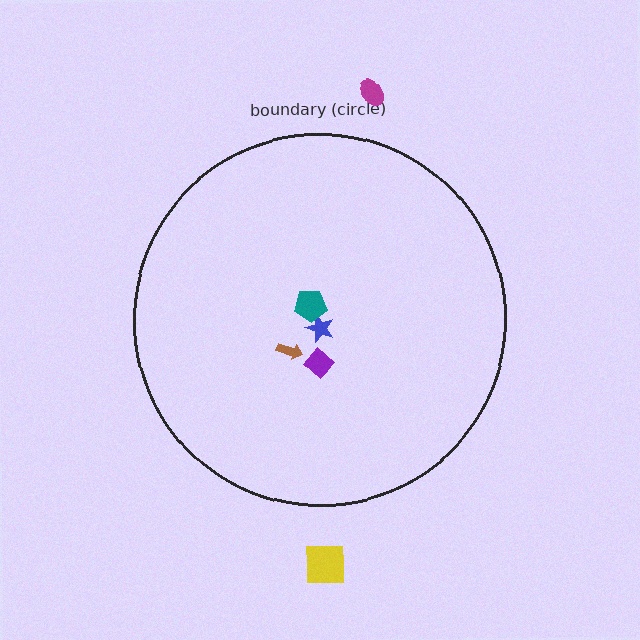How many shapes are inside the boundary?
4 inside, 2 outside.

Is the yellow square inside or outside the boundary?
Outside.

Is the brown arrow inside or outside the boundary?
Inside.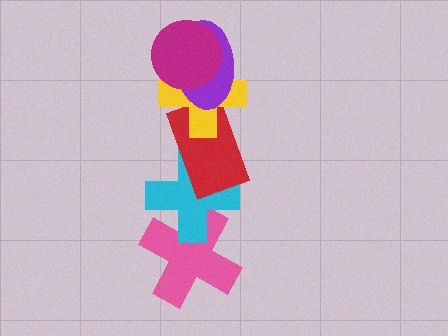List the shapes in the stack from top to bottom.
From top to bottom: the magenta circle, the purple ellipse, the yellow cross, the red rectangle, the cyan cross, the pink cross.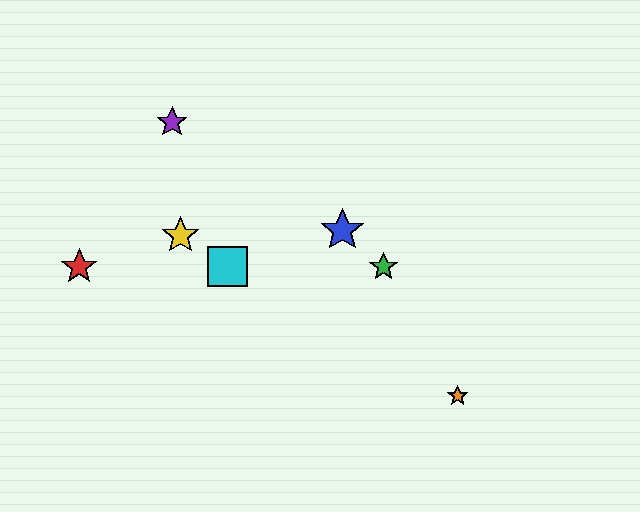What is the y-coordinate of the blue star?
The blue star is at y≈230.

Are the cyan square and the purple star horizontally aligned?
No, the cyan square is at y≈267 and the purple star is at y≈122.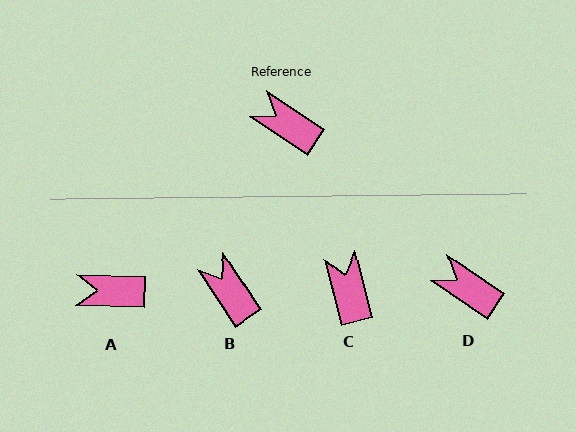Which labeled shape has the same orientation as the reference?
D.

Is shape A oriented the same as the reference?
No, it is off by about 33 degrees.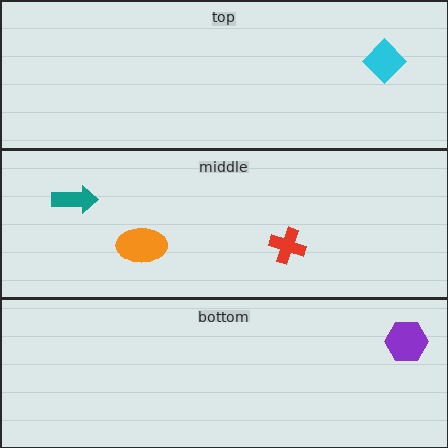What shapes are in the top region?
The cyan diamond.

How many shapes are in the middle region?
3.